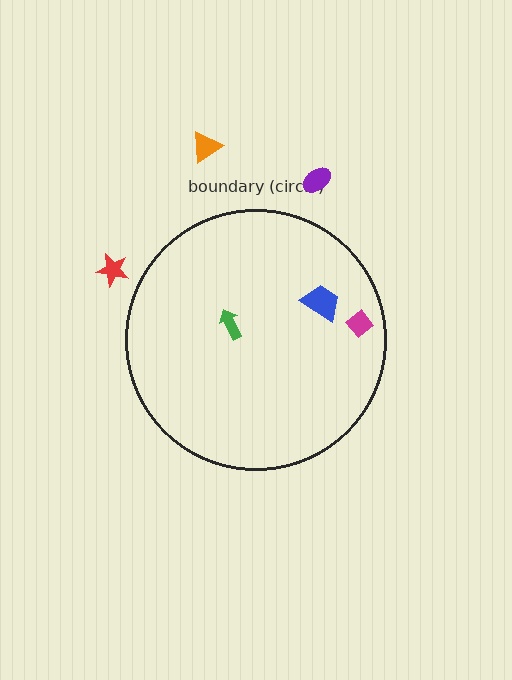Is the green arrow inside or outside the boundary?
Inside.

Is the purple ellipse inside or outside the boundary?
Outside.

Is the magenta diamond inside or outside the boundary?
Inside.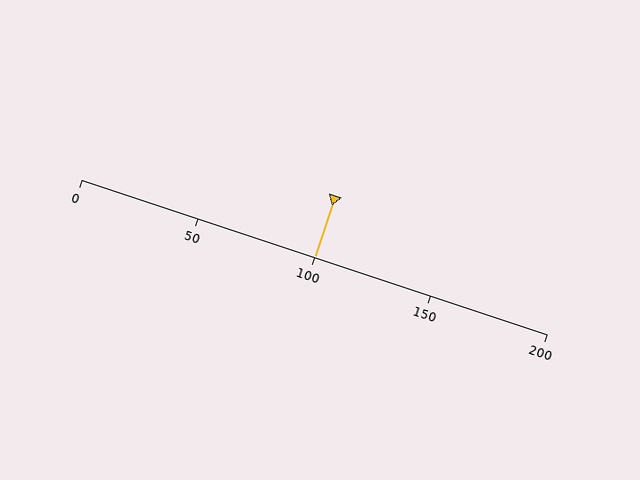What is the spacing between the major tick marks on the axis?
The major ticks are spaced 50 apart.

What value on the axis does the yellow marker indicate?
The marker indicates approximately 100.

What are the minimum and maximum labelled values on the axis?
The axis runs from 0 to 200.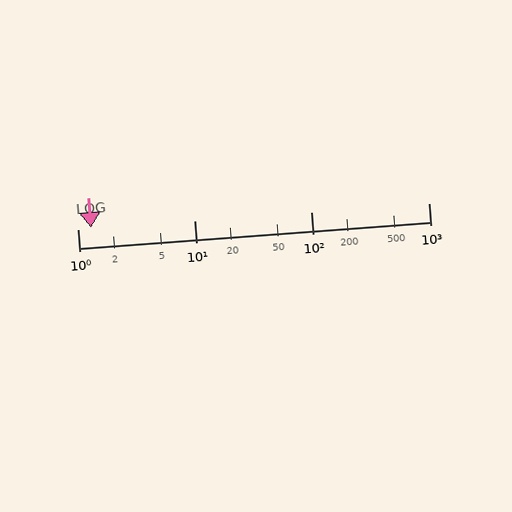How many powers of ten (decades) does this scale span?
The scale spans 3 decades, from 1 to 1000.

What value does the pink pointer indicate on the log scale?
The pointer indicates approximately 1.3.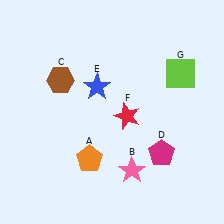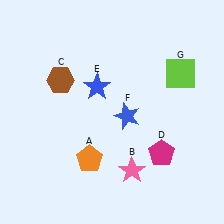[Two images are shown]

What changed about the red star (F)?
In Image 1, F is red. In Image 2, it changed to blue.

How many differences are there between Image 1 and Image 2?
There is 1 difference between the two images.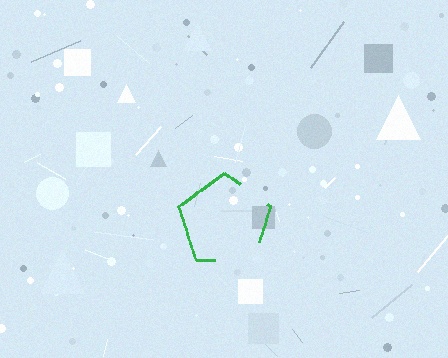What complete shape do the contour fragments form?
The contour fragments form a pentagon.